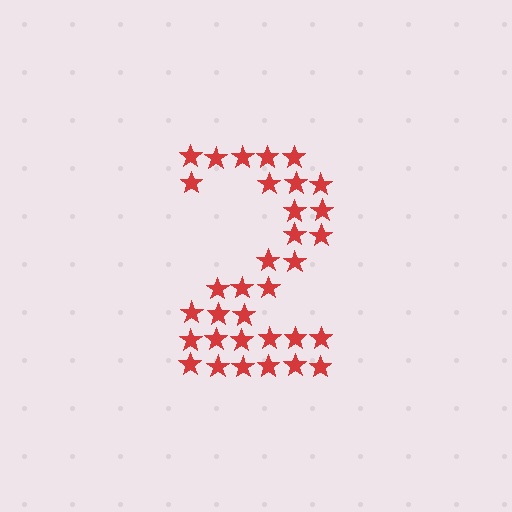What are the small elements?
The small elements are stars.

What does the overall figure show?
The overall figure shows the digit 2.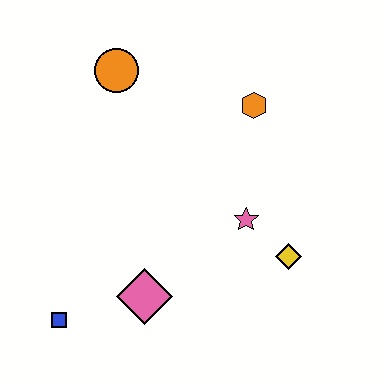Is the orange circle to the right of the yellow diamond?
No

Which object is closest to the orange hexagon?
The pink star is closest to the orange hexagon.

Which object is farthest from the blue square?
The orange hexagon is farthest from the blue square.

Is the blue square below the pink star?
Yes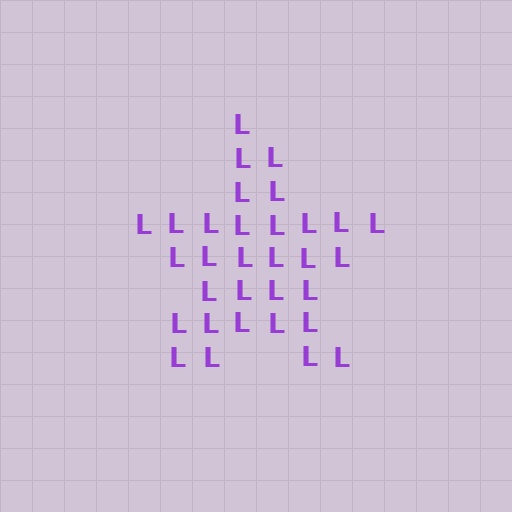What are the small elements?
The small elements are letter L's.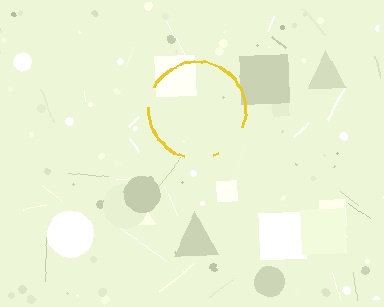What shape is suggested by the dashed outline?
The dashed outline suggests a circle.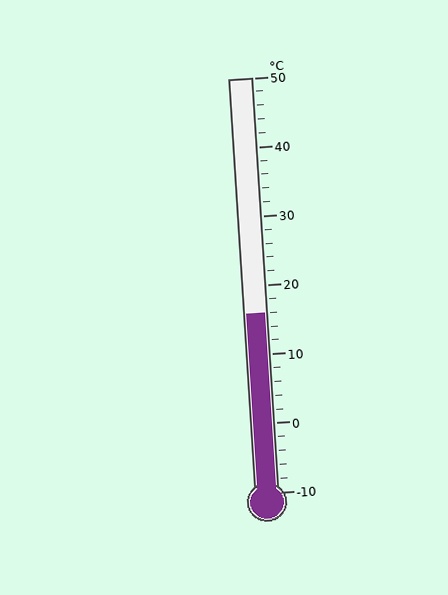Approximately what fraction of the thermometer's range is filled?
The thermometer is filled to approximately 45% of its range.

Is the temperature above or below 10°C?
The temperature is above 10°C.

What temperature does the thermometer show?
The thermometer shows approximately 16°C.